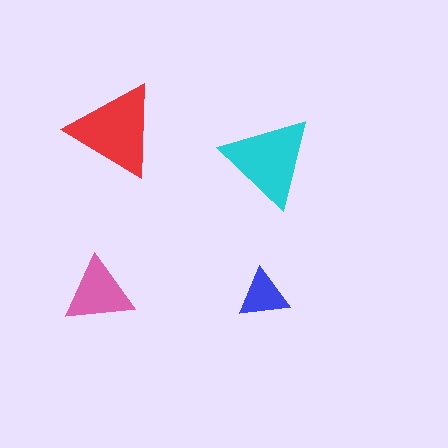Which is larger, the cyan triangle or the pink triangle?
The cyan one.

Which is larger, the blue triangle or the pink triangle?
The pink one.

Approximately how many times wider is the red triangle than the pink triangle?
About 1.5 times wider.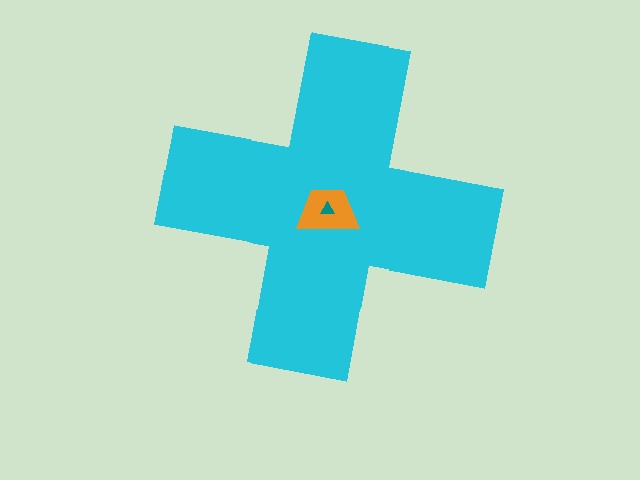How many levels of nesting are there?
3.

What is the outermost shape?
The cyan cross.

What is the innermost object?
The teal triangle.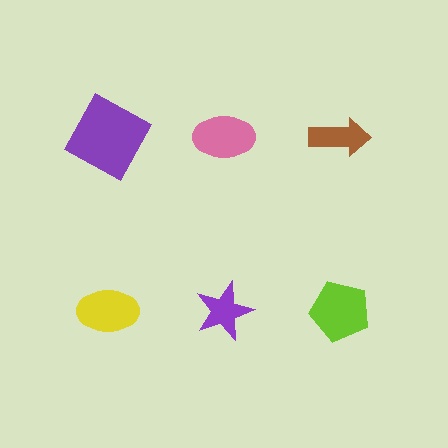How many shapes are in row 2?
3 shapes.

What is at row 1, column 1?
A purple square.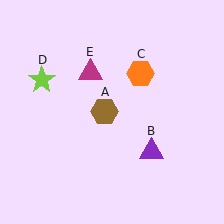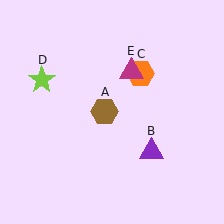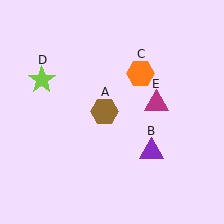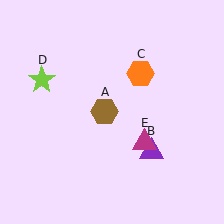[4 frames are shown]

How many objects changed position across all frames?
1 object changed position: magenta triangle (object E).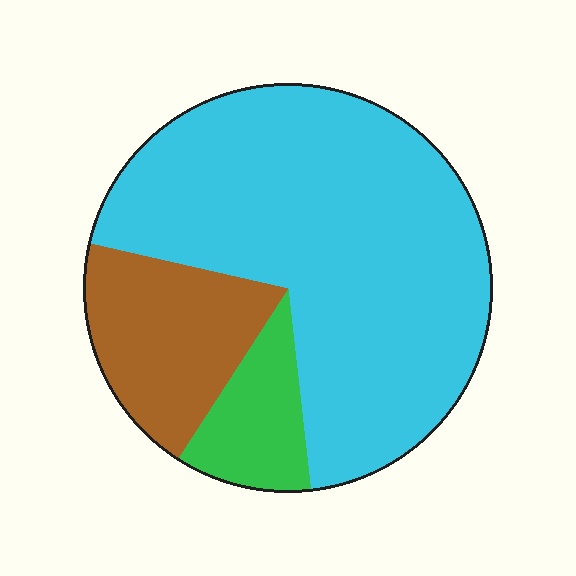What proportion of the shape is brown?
Brown covers 19% of the shape.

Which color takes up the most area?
Cyan, at roughly 70%.